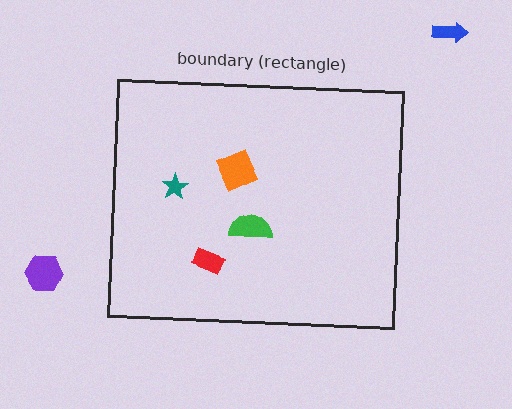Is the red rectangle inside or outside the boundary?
Inside.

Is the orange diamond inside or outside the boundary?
Inside.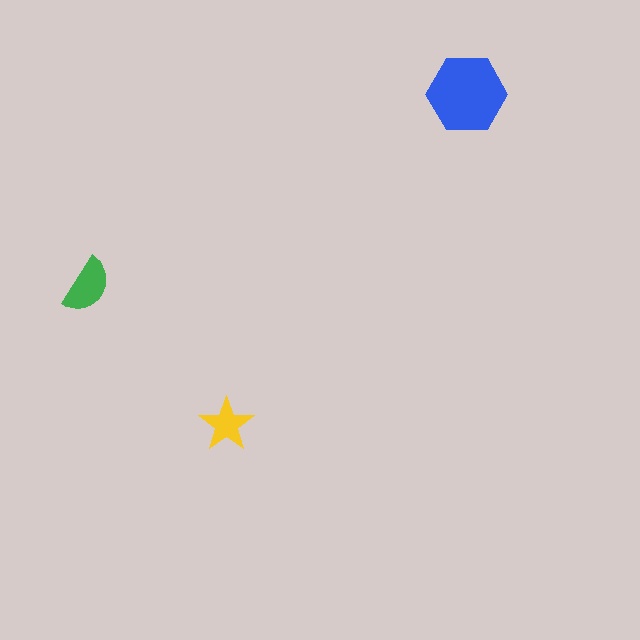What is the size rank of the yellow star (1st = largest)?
3rd.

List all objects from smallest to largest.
The yellow star, the green semicircle, the blue hexagon.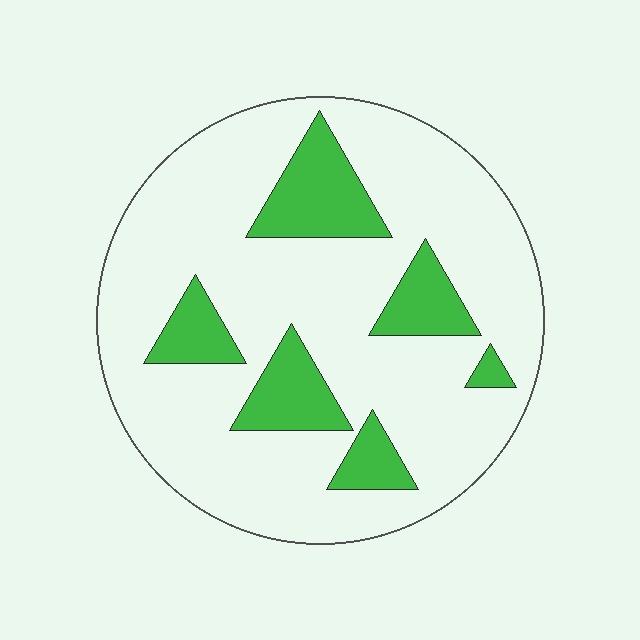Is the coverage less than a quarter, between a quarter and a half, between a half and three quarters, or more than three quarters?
Less than a quarter.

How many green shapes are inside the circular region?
6.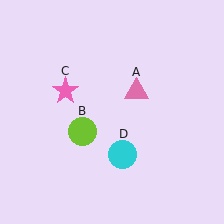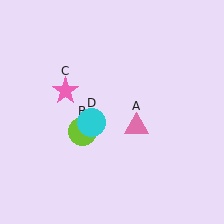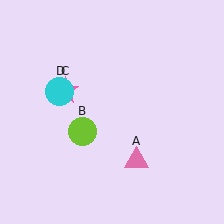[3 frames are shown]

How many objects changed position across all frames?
2 objects changed position: pink triangle (object A), cyan circle (object D).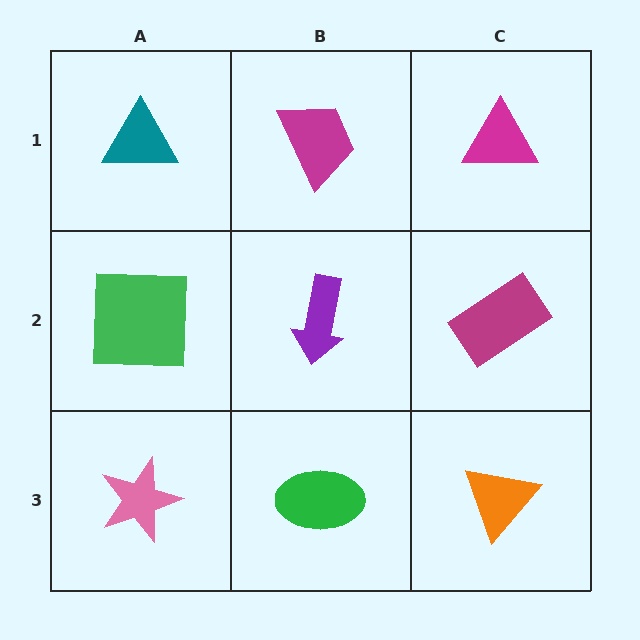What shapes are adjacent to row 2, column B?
A magenta trapezoid (row 1, column B), a green ellipse (row 3, column B), a green square (row 2, column A), a magenta rectangle (row 2, column C).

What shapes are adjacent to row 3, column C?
A magenta rectangle (row 2, column C), a green ellipse (row 3, column B).